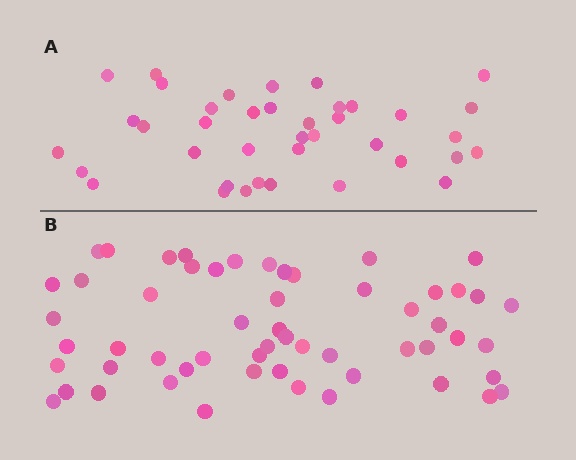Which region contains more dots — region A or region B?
Region B (the bottom region) has more dots.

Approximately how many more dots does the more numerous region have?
Region B has approximately 15 more dots than region A.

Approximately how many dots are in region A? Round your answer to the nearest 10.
About 40 dots. (The exact count is 39, which rounds to 40.)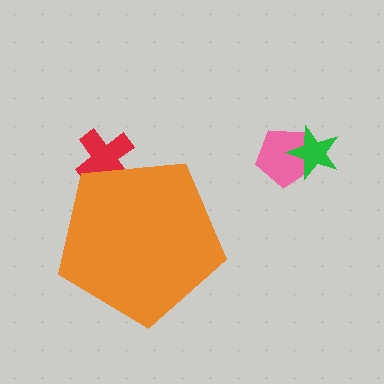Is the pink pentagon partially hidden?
No, the pink pentagon is fully visible.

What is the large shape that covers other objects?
An orange pentagon.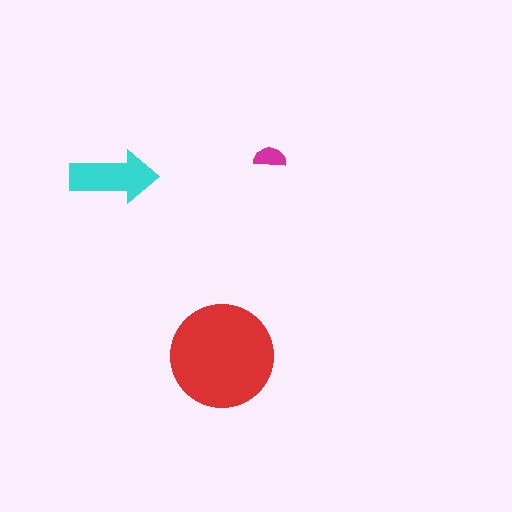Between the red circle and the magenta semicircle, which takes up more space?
The red circle.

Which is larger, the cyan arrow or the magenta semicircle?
The cyan arrow.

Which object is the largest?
The red circle.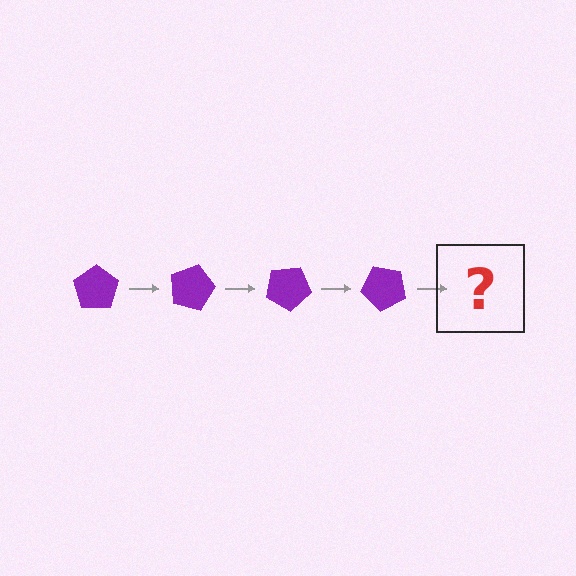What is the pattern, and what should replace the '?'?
The pattern is that the pentagon rotates 15 degrees each step. The '?' should be a purple pentagon rotated 60 degrees.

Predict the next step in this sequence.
The next step is a purple pentagon rotated 60 degrees.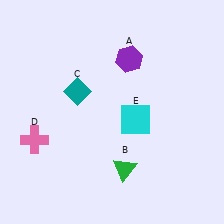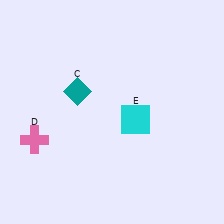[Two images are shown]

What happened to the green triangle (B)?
The green triangle (B) was removed in Image 2. It was in the bottom-right area of Image 1.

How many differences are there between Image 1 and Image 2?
There are 2 differences between the two images.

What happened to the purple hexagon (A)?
The purple hexagon (A) was removed in Image 2. It was in the top-right area of Image 1.